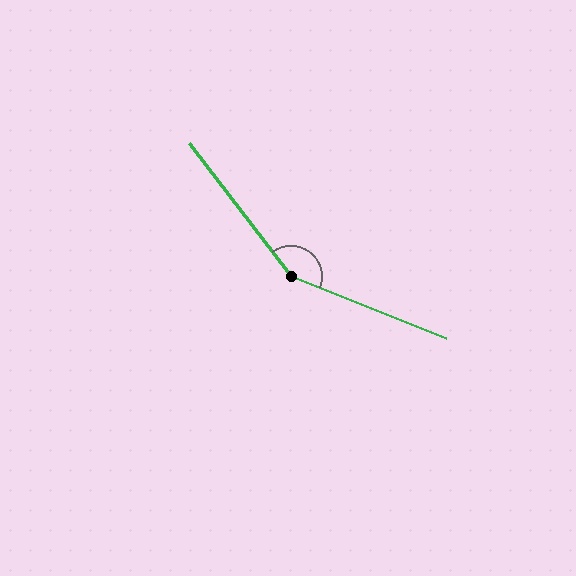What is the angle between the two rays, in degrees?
Approximately 149 degrees.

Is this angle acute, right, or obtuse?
It is obtuse.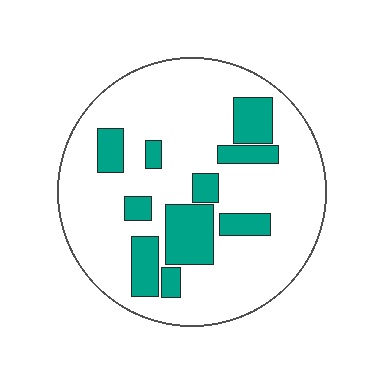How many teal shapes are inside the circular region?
10.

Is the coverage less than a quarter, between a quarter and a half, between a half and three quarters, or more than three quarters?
Less than a quarter.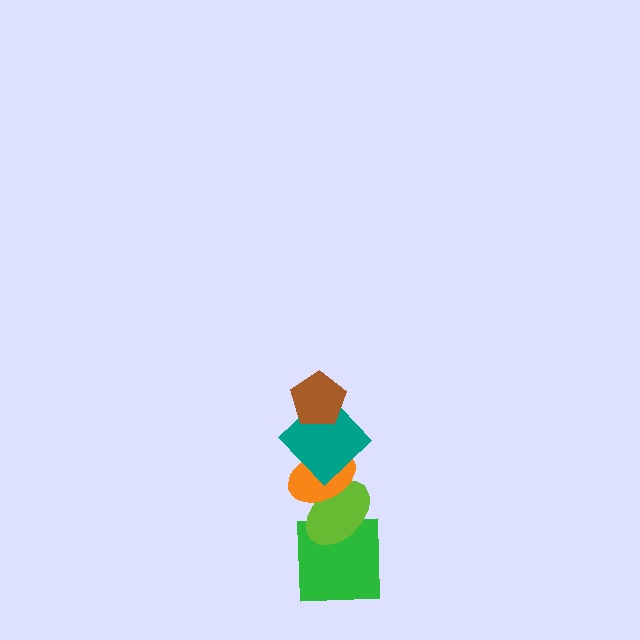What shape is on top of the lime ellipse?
The orange ellipse is on top of the lime ellipse.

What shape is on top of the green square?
The lime ellipse is on top of the green square.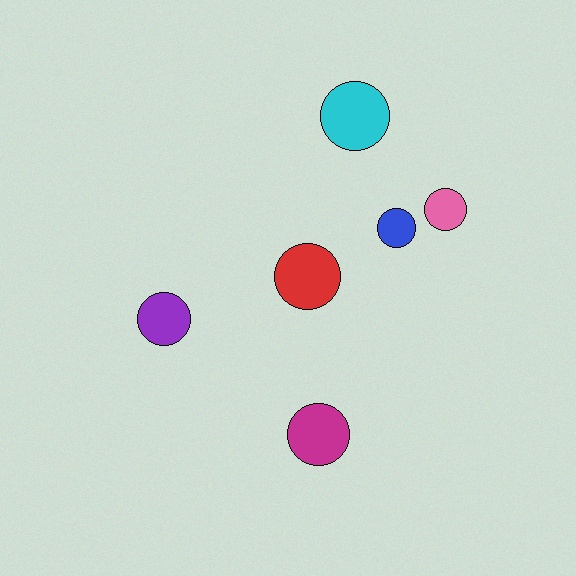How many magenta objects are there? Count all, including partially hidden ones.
There is 1 magenta object.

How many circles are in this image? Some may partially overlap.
There are 6 circles.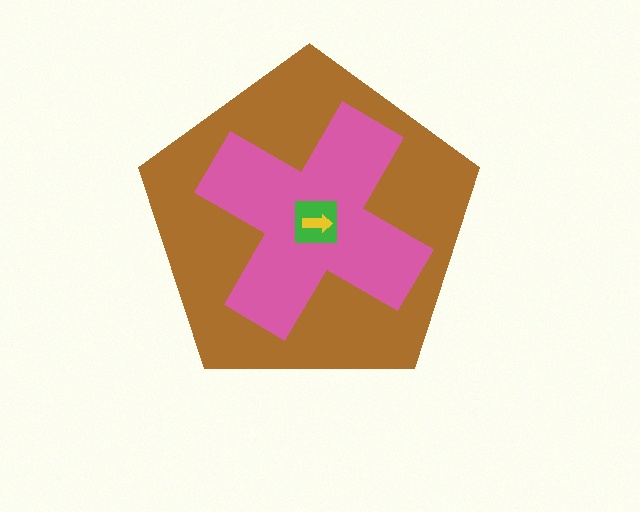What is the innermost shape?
The yellow arrow.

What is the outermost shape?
The brown pentagon.